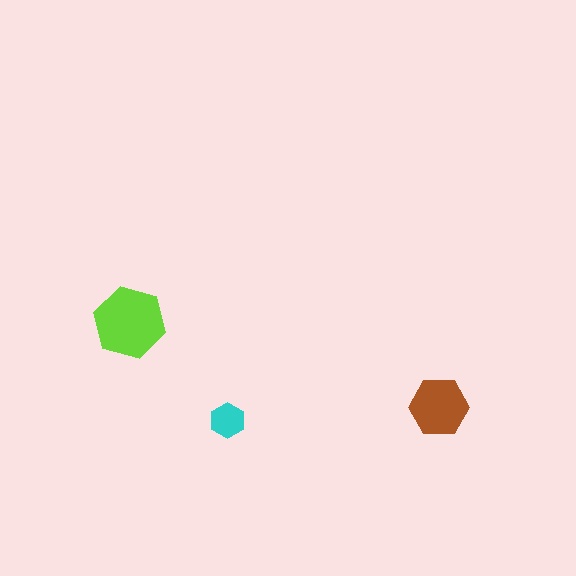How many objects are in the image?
There are 3 objects in the image.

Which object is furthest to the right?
The brown hexagon is rightmost.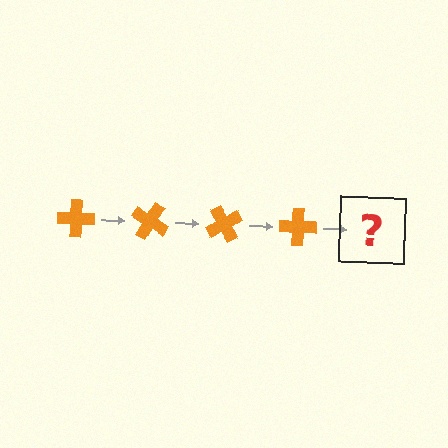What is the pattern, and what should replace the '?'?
The pattern is that the cross rotates 30 degrees each step. The '?' should be an orange cross rotated 120 degrees.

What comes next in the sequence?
The next element should be an orange cross rotated 120 degrees.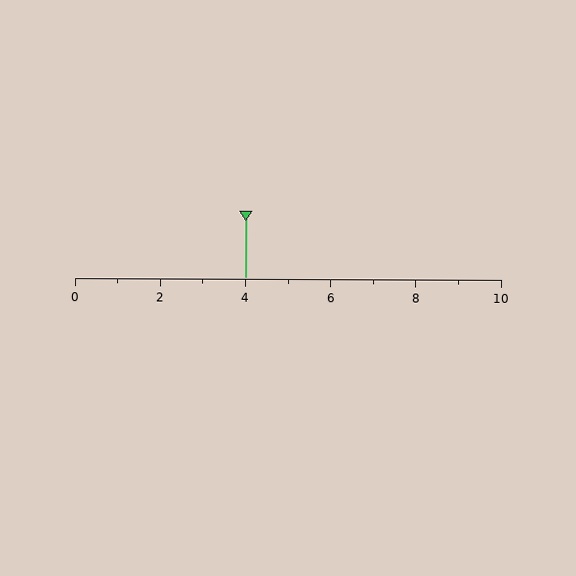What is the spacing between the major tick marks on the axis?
The major ticks are spaced 2 apart.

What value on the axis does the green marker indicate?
The marker indicates approximately 4.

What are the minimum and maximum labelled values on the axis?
The axis runs from 0 to 10.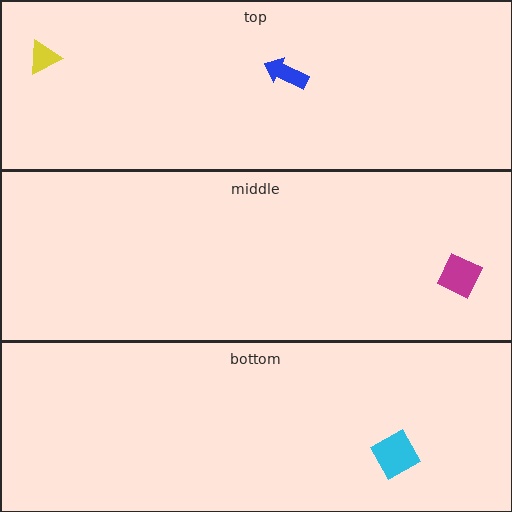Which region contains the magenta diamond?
The middle region.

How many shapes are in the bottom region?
1.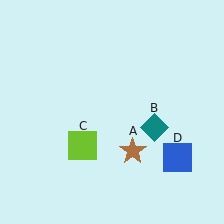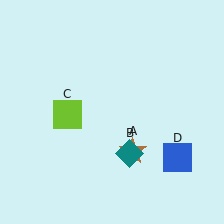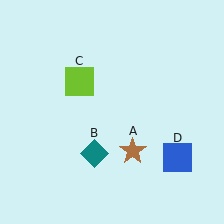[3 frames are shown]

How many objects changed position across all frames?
2 objects changed position: teal diamond (object B), lime square (object C).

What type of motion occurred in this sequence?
The teal diamond (object B), lime square (object C) rotated clockwise around the center of the scene.